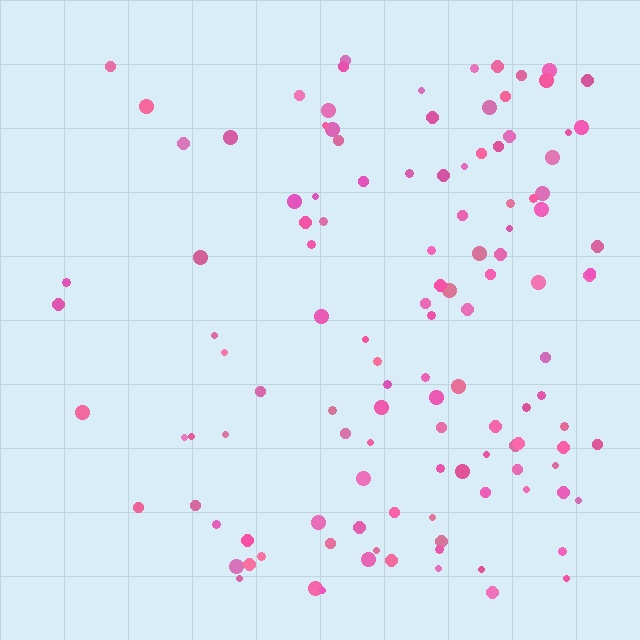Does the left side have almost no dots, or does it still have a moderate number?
Still a moderate number, just noticeably fewer than the right.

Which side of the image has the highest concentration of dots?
The right.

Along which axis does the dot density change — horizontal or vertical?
Horizontal.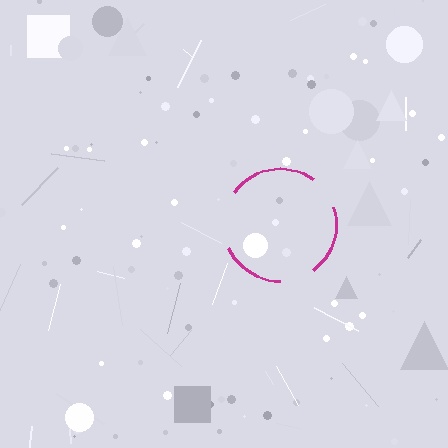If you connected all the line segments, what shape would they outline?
They would outline a circle.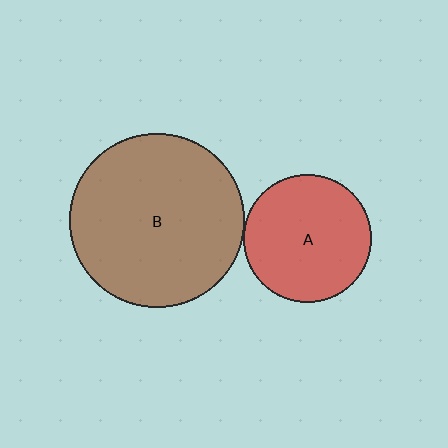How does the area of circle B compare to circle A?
Approximately 1.9 times.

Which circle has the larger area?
Circle B (brown).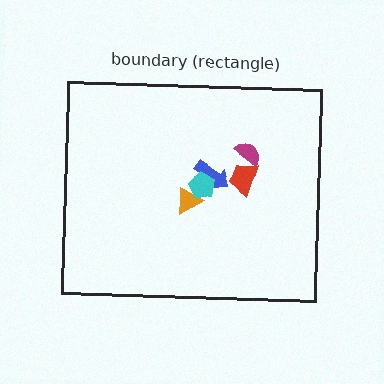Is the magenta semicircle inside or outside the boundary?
Inside.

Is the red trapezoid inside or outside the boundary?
Inside.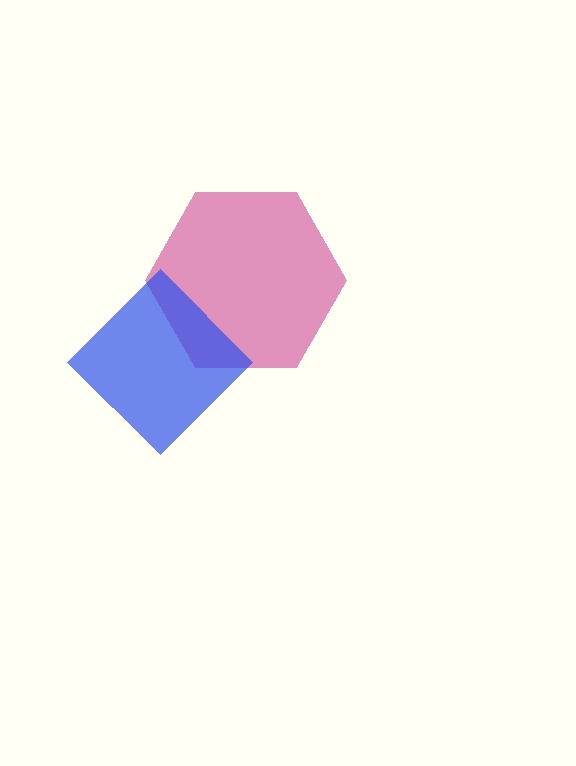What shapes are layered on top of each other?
The layered shapes are: a magenta hexagon, a blue diamond.